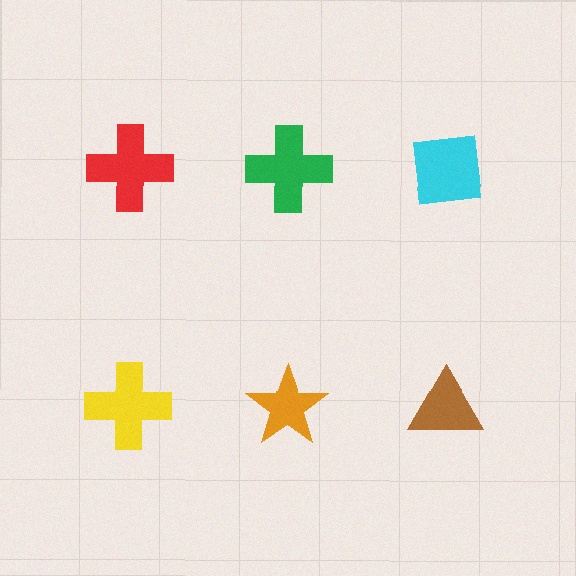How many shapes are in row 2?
3 shapes.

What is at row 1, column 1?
A red cross.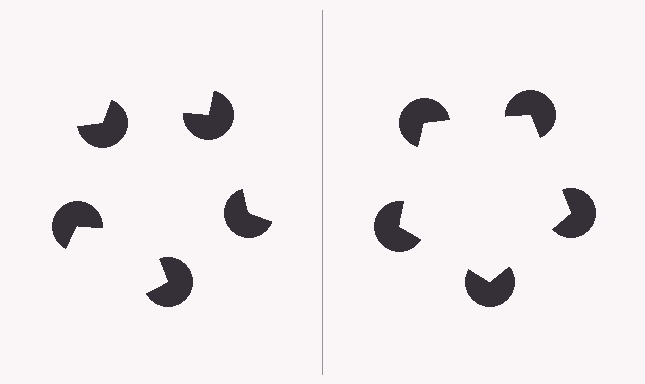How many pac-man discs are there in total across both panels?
10 — 5 on each side.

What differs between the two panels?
The pac-man discs are positioned identically on both sides; only the wedge orientations differ. On the right they align to a pentagon; on the left they are misaligned.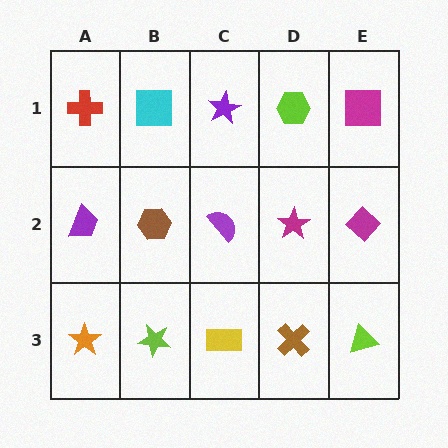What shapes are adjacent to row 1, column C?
A purple semicircle (row 2, column C), a cyan square (row 1, column B), a lime hexagon (row 1, column D).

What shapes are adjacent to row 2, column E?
A magenta square (row 1, column E), a lime triangle (row 3, column E), a magenta star (row 2, column D).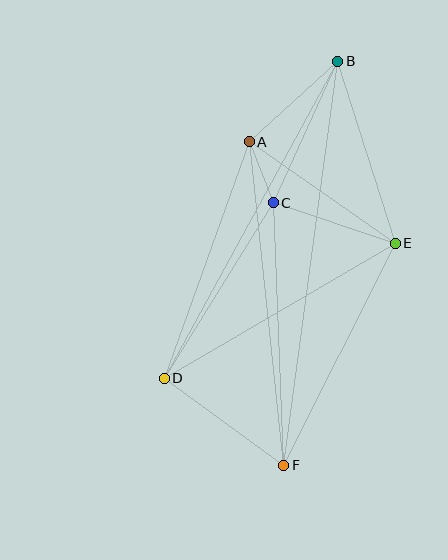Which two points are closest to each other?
Points A and C are closest to each other.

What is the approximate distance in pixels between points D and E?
The distance between D and E is approximately 268 pixels.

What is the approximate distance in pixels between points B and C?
The distance between B and C is approximately 155 pixels.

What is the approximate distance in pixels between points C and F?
The distance between C and F is approximately 263 pixels.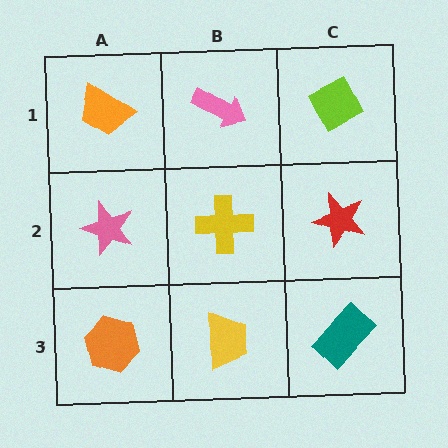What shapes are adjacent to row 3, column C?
A red star (row 2, column C), a yellow trapezoid (row 3, column B).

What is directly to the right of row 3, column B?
A teal rectangle.